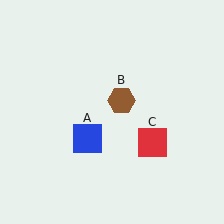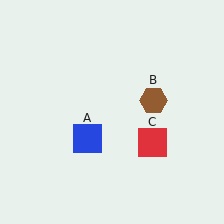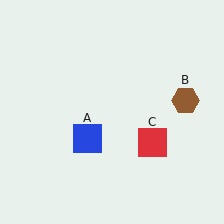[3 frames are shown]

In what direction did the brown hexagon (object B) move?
The brown hexagon (object B) moved right.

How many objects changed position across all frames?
1 object changed position: brown hexagon (object B).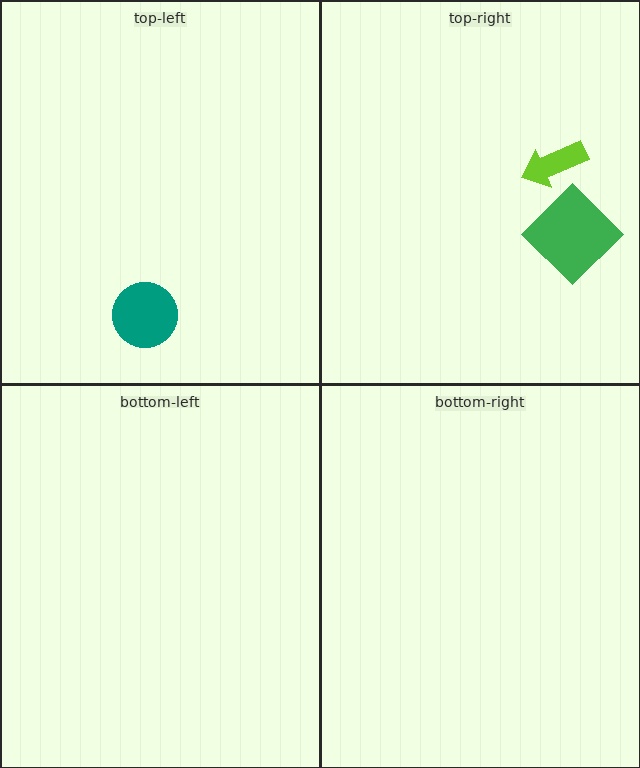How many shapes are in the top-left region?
1.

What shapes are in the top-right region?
The lime arrow, the green diamond.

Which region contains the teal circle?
The top-left region.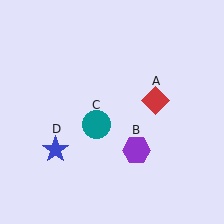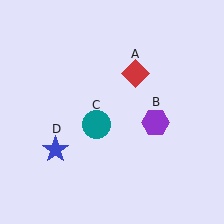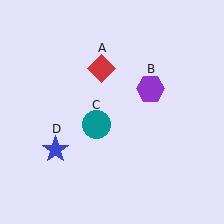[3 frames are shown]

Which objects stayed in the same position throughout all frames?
Teal circle (object C) and blue star (object D) remained stationary.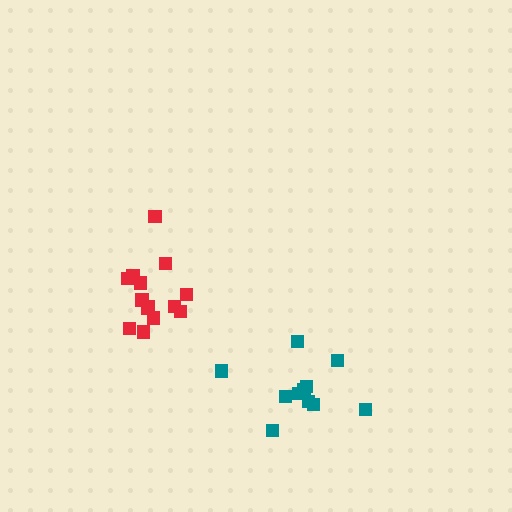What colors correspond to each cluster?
The clusters are colored: red, teal.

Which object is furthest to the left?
The red cluster is leftmost.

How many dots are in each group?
Group 1: 15 dots, Group 2: 11 dots (26 total).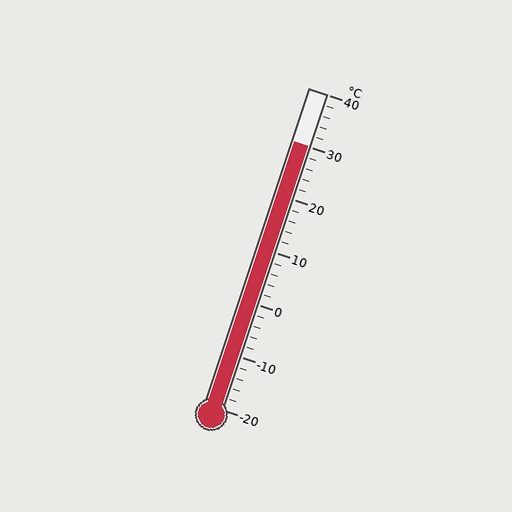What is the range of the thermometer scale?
The thermometer scale ranges from -20°C to 40°C.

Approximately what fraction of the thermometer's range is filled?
The thermometer is filled to approximately 85% of its range.